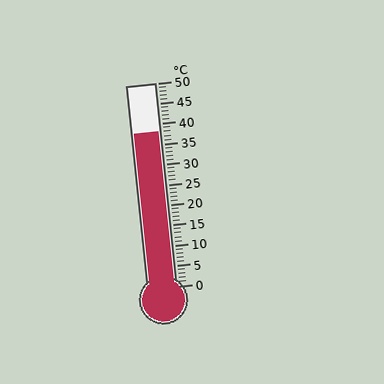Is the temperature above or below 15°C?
The temperature is above 15°C.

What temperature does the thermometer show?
The thermometer shows approximately 38°C.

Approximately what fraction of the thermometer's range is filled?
The thermometer is filled to approximately 75% of its range.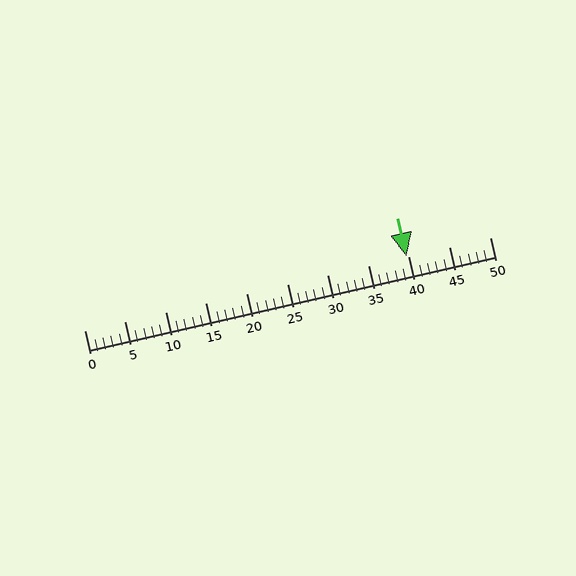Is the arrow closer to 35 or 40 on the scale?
The arrow is closer to 40.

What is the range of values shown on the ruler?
The ruler shows values from 0 to 50.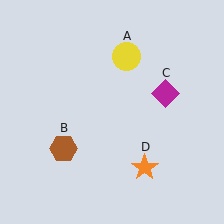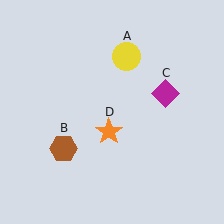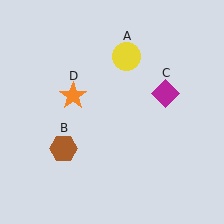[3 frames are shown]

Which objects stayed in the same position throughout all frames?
Yellow circle (object A) and brown hexagon (object B) and magenta diamond (object C) remained stationary.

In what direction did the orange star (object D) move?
The orange star (object D) moved up and to the left.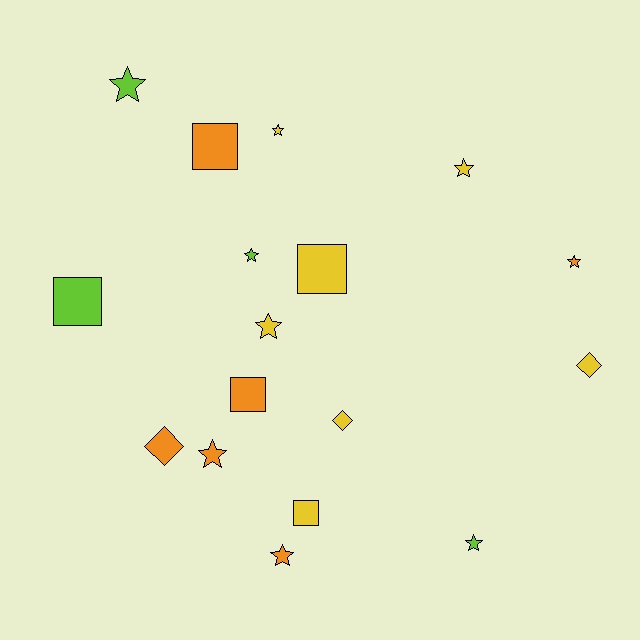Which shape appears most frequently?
Star, with 9 objects.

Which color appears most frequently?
Yellow, with 7 objects.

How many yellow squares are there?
There are 2 yellow squares.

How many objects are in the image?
There are 17 objects.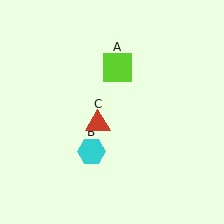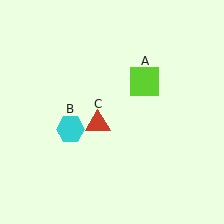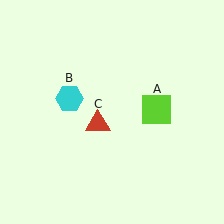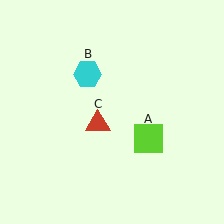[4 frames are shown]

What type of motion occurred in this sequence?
The lime square (object A), cyan hexagon (object B) rotated clockwise around the center of the scene.